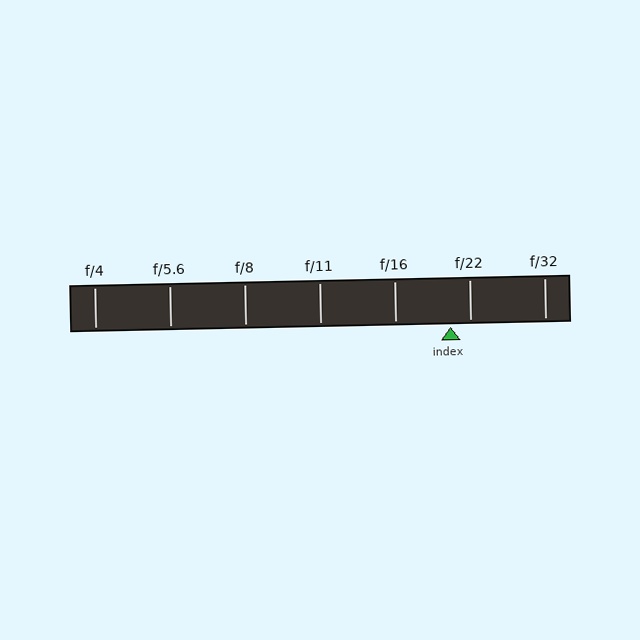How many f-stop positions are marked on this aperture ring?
There are 7 f-stop positions marked.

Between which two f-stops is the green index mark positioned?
The index mark is between f/16 and f/22.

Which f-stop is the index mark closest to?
The index mark is closest to f/22.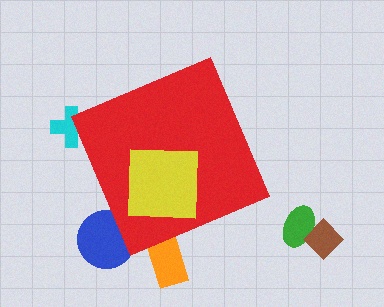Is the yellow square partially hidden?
No, the yellow square is fully visible.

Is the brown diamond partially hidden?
No, the brown diamond is fully visible.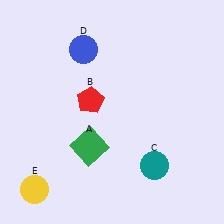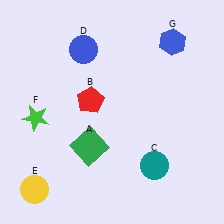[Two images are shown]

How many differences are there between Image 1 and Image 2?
There are 2 differences between the two images.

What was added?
A green star (F), a blue hexagon (G) were added in Image 2.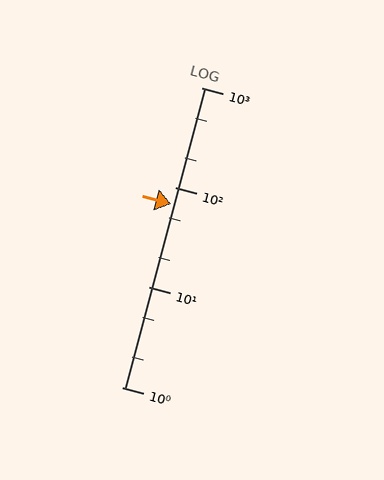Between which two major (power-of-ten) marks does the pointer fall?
The pointer is between 10 and 100.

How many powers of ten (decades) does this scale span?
The scale spans 3 decades, from 1 to 1000.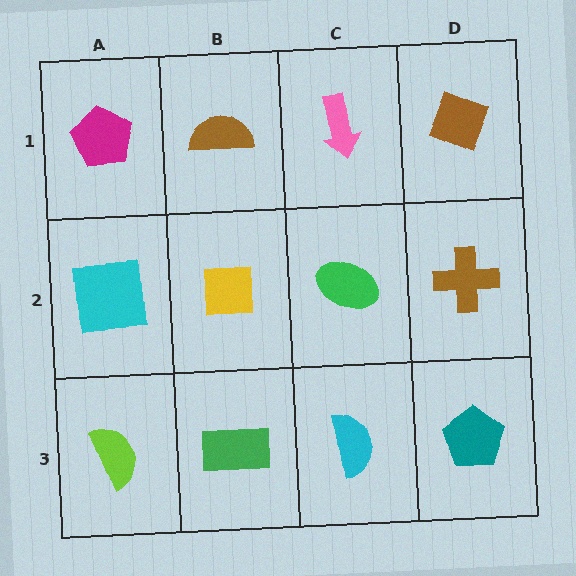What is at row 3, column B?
A green rectangle.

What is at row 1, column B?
A brown semicircle.